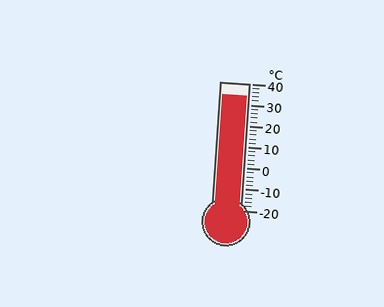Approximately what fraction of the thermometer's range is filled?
The thermometer is filled to approximately 90% of its range.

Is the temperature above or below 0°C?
The temperature is above 0°C.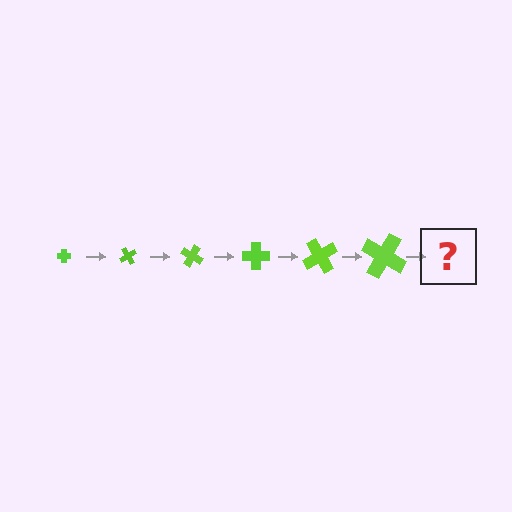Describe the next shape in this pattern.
It should be a cross, larger than the previous one and rotated 360 degrees from the start.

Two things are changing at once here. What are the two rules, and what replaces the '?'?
The two rules are that the cross grows larger each step and it rotates 60 degrees each step. The '?' should be a cross, larger than the previous one and rotated 360 degrees from the start.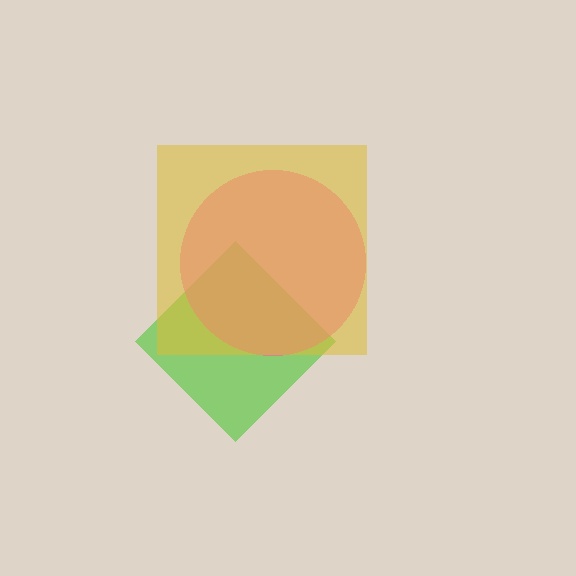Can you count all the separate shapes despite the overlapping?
Yes, there are 3 separate shapes.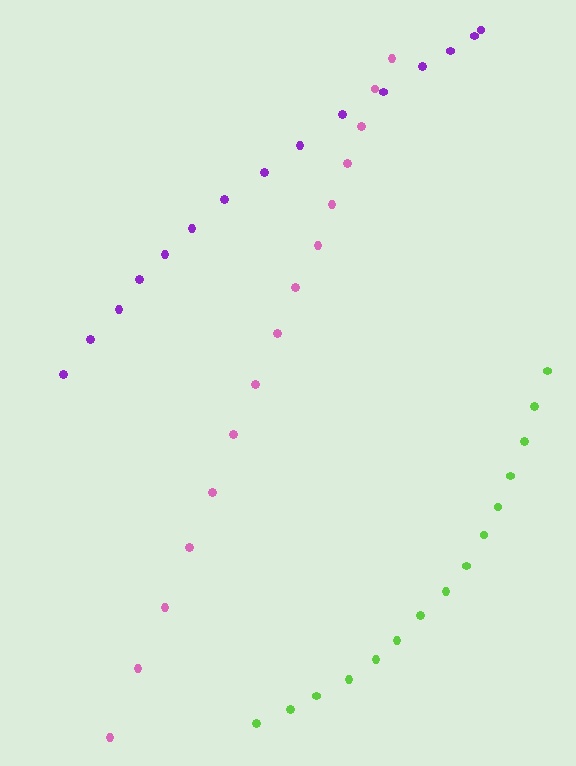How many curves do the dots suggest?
There are 3 distinct paths.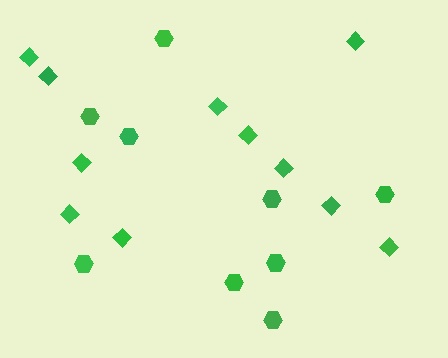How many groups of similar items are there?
There are 2 groups: one group of diamonds (11) and one group of hexagons (9).